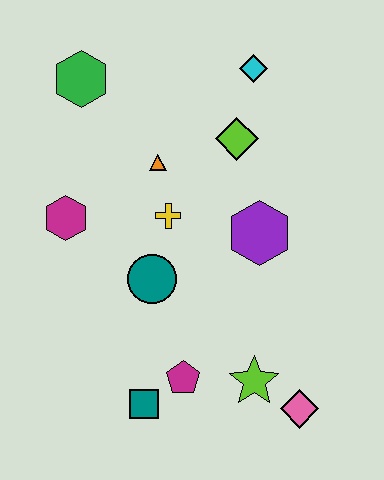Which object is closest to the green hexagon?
The orange triangle is closest to the green hexagon.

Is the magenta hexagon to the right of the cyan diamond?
No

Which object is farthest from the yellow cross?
The pink diamond is farthest from the yellow cross.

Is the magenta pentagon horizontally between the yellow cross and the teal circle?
No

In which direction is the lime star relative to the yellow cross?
The lime star is below the yellow cross.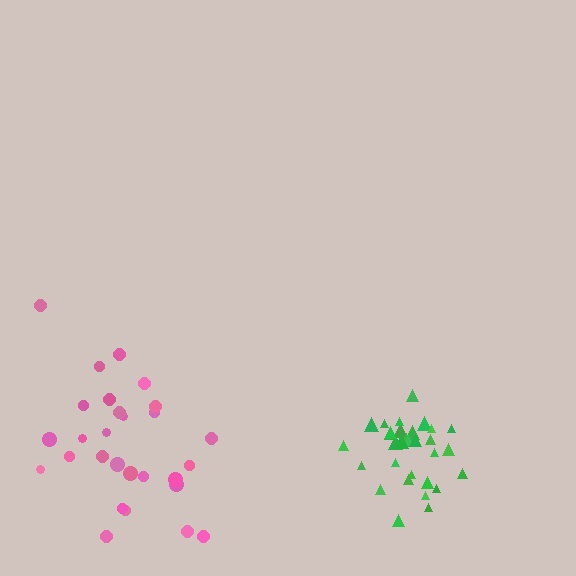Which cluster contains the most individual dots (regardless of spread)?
Green (33).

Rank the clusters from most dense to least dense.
green, pink.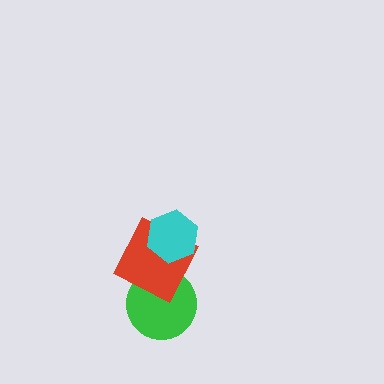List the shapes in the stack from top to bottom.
From top to bottom: the cyan hexagon, the red square, the green circle.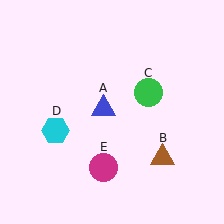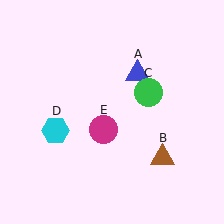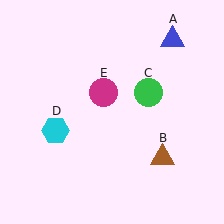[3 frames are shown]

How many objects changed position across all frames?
2 objects changed position: blue triangle (object A), magenta circle (object E).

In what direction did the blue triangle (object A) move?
The blue triangle (object A) moved up and to the right.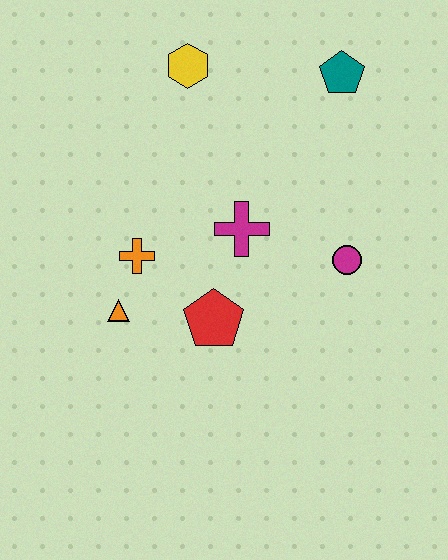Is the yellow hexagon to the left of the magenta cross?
Yes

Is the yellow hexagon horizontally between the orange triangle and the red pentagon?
Yes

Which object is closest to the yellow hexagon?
The teal pentagon is closest to the yellow hexagon.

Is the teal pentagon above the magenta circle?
Yes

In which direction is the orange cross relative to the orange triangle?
The orange cross is above the orange triangle.